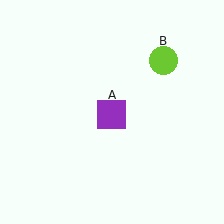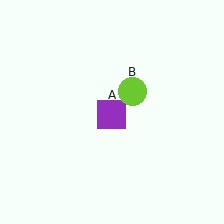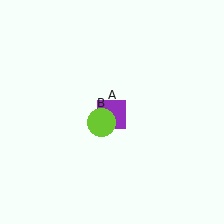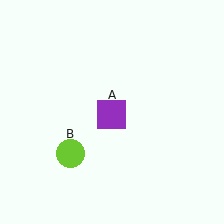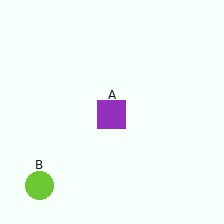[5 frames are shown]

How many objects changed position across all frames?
1 object changed position: lime circle (object B).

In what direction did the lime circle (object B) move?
The lime circle (object B) moved down and to the left.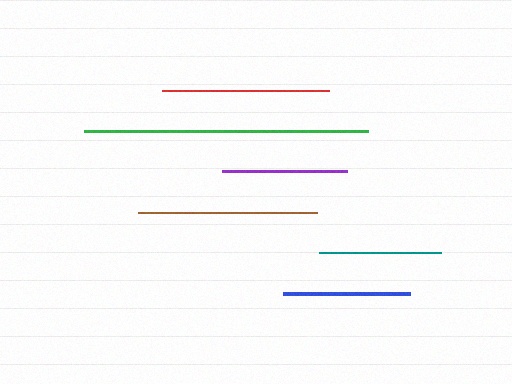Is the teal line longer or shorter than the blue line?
The blue line is longer than the teal line.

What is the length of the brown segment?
The brown segment is approximately 178 pixels long.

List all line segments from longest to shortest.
From longest to shortest: green, brown, red, blue, purple, teal.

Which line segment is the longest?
The green line is the longest at approximately 284 pixels.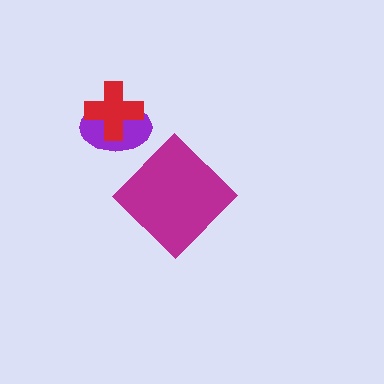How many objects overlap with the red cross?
1 object overlaps with the red cross.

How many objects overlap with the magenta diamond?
0 objects overlap with the magenta diamond.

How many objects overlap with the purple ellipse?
1 object overlaps with the purple ellipse.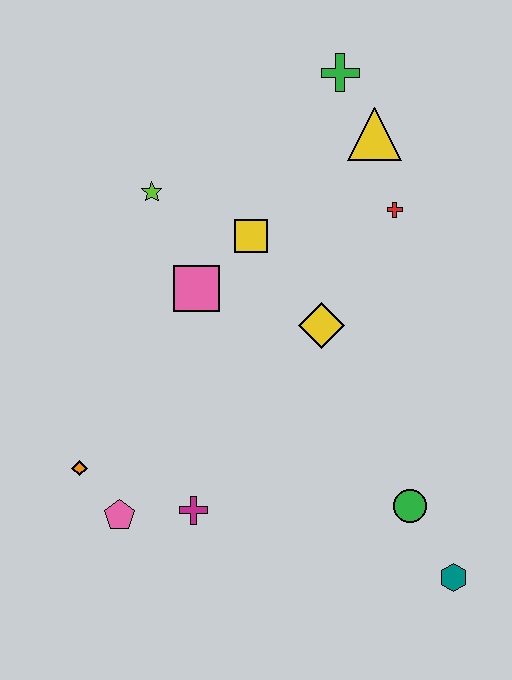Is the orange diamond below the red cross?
Yes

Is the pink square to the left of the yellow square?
Yes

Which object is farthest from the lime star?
The teal hexagon is farthest from the lime star.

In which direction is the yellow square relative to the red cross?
The yellow square is to the left of the red cross.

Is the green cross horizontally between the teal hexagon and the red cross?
No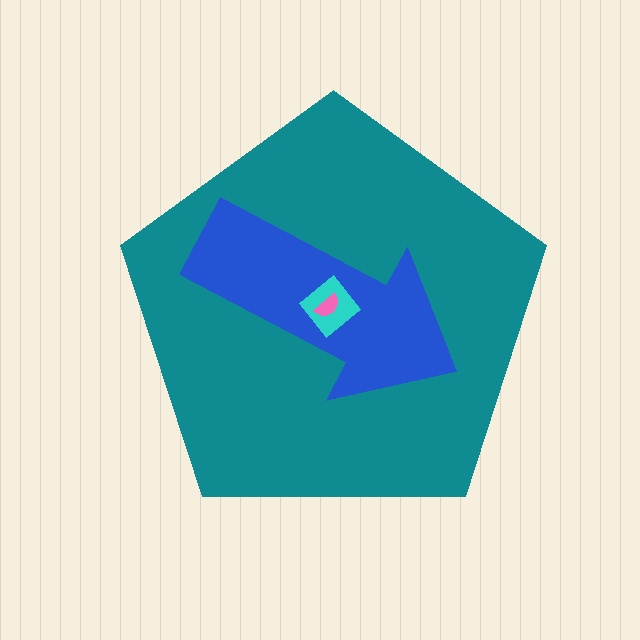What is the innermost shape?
The pink semicircle.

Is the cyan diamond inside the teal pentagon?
Yes.